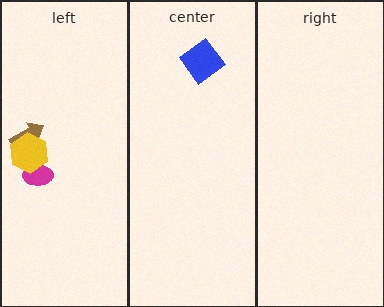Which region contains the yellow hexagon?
The left region.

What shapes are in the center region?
The blue diamond.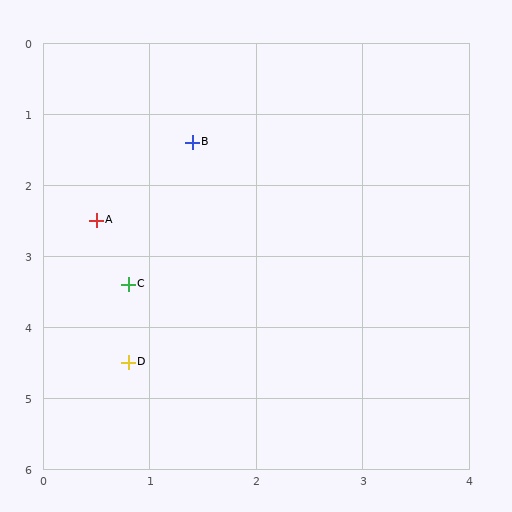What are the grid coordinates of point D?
Point D is at approximately (0.8, 4.5).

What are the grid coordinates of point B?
Point B is at approximately (1.4, 1.4).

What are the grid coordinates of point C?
Point C is at approximately (0.8, 3.4).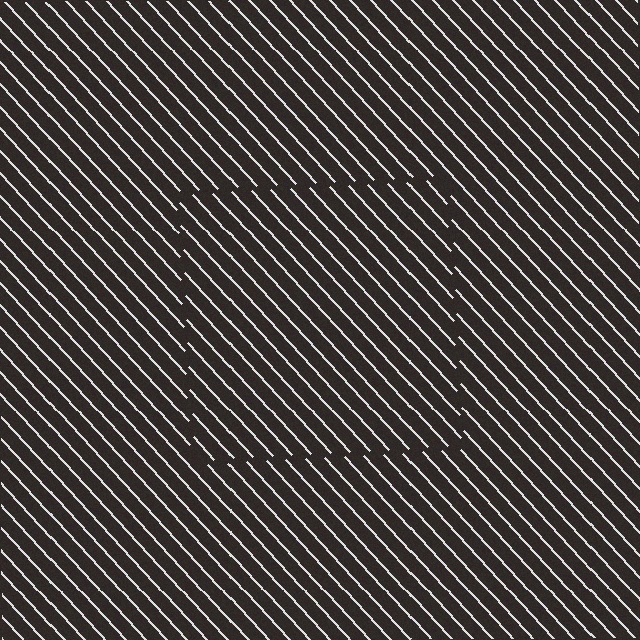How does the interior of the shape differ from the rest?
The interior of the shape contains the same grating, shifted by half a period — the contour is defined by the phase discontinuity where line-ends from the inner and outer gratings abut.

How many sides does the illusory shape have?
4 sides — the line-ends trace a square.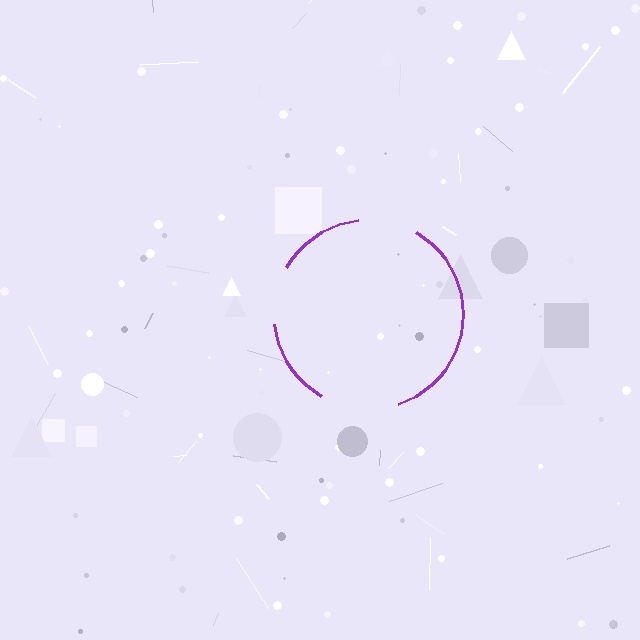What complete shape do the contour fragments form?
The contour fragments form a circle.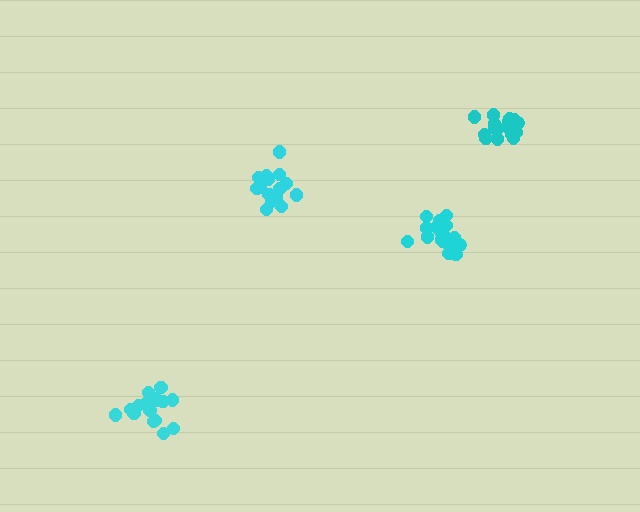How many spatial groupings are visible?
There are 4 spatial groupings.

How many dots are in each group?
Group 1: 17 dots, Group 2: 19 dots, Group 3: 20 dots, Group 4: 18 dots (74 total).